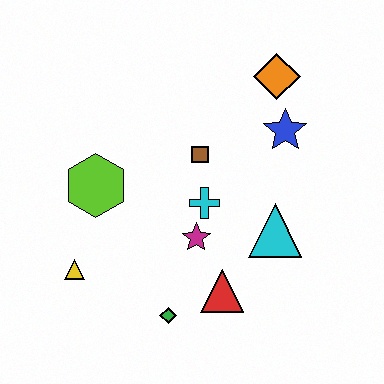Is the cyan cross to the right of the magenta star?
Yes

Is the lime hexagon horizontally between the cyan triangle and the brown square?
No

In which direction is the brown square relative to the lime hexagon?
The brown square is to the right of the lime hexagon.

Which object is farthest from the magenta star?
The orange diamond is farthest from the magenta star.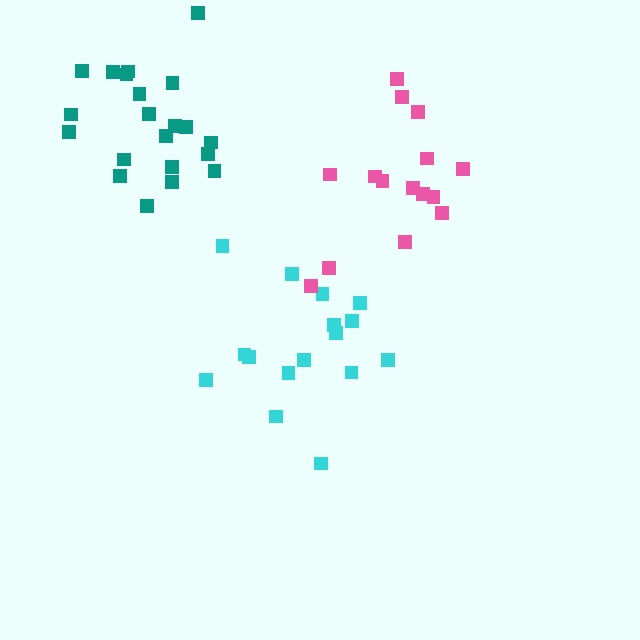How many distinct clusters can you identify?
There are 3 distinct clusters.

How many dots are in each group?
Group 1: 16 dots, Group 2: 15 dots, Group 3: 21 dots (52 total).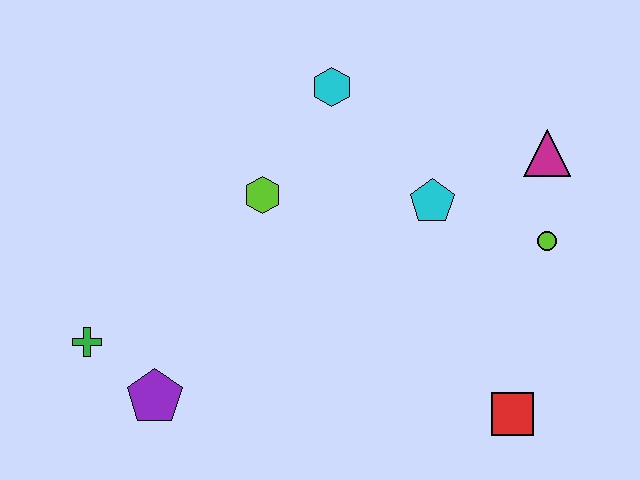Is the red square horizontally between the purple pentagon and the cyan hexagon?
No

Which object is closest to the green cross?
The purple pentagon is closest to the green cross.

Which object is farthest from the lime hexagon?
The red square is farthest from the lime hexagon.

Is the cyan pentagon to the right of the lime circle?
No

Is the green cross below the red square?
No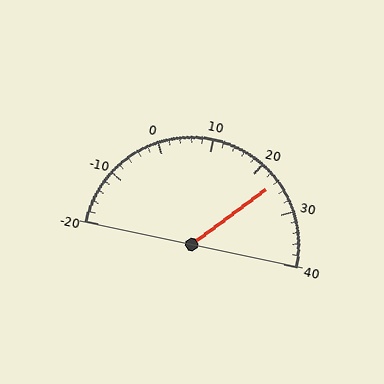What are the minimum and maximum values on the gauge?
The gauge ranges from -20 to 40.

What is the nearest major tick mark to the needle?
The nearest major tick mark is 20.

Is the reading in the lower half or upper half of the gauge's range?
The reading is in the upper half of the range (-20 to 40).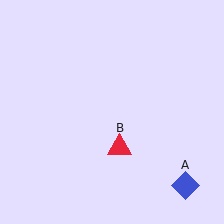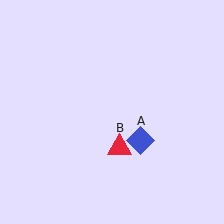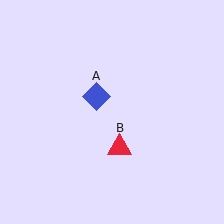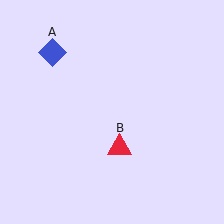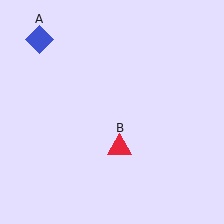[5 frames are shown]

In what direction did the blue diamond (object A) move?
The blue diamond (object A) moved up and to the left.